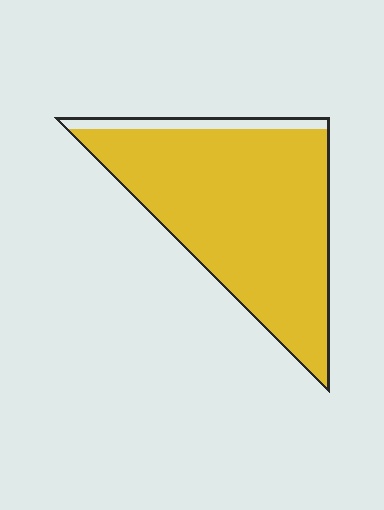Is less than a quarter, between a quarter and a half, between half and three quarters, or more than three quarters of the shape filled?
More than three quarters.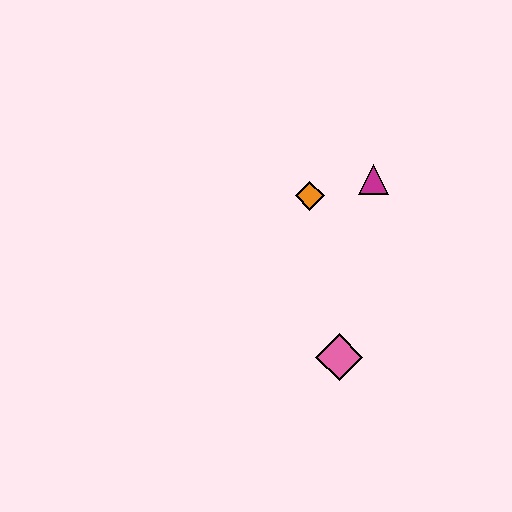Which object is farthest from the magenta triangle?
The pink diamond is farthest from the magenta triangle.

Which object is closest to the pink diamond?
The orange diamond is closest to the pink diamond.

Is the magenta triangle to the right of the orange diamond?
Yes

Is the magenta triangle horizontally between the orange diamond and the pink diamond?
No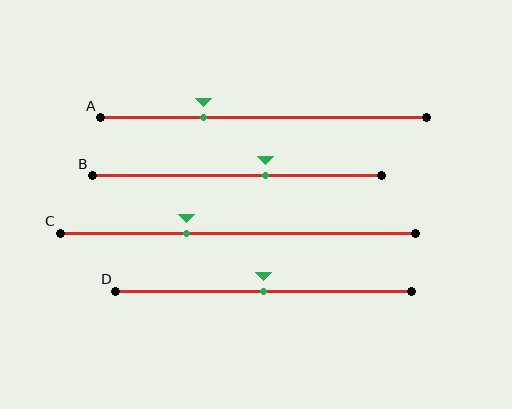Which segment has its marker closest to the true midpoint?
Segment D has its marker closest to the true midpoint.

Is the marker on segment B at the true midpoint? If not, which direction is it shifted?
No, the marker on segment B is shifted to the right by about 10% of the segment length.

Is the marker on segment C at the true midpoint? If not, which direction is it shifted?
No, the marker on segment C is shifted to the left by about 15% of the segment length.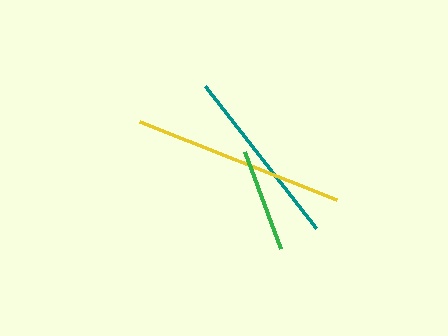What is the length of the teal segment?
The teal segment is approximately 180 pixels long.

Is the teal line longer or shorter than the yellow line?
The yellow line is longer than the teal line.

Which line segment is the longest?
The yellow line is the longest at approximately 212 pixels.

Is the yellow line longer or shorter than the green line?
The yellow line is longer than the green line.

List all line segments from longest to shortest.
From longest to shortest: yellow, teal, green.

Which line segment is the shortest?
The green line is the shortest at approximately 104 pixels.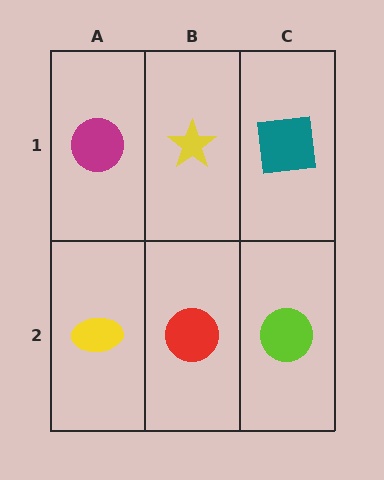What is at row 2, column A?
A yellow ellipse.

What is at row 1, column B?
A yellow star.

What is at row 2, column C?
A lime circle.